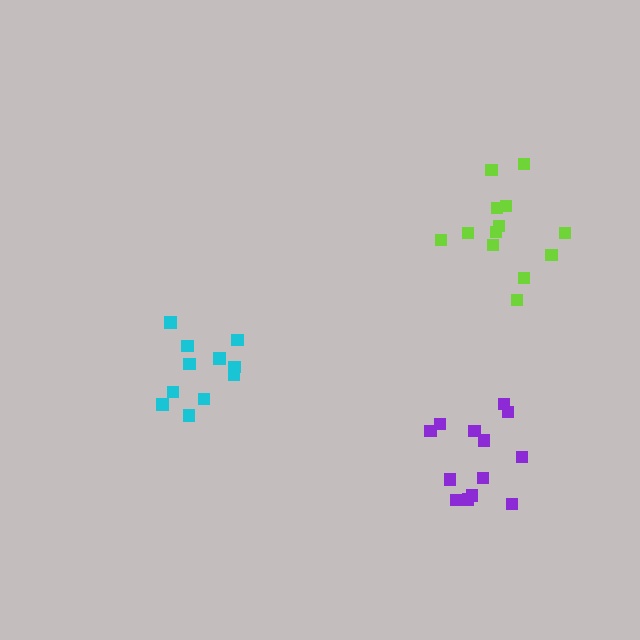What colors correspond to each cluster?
The clusters are colored: cyan, lime, purple.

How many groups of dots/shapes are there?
There are 3 groups.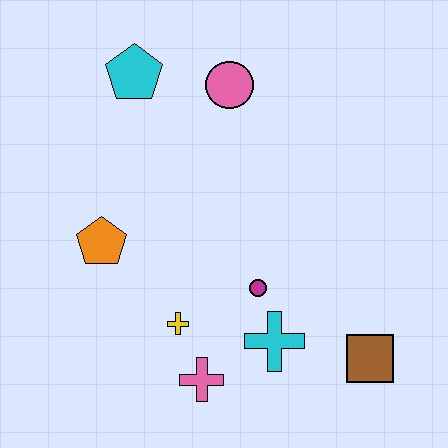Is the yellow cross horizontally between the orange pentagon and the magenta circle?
Yes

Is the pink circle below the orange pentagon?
No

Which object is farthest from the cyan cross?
The cyan pentagon is farthest from the cyan cross.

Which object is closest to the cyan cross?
The magenta circle is closest to the cyan cross.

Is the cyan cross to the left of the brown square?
Yes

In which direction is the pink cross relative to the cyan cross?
The pink cross is to the left of the cyan cross.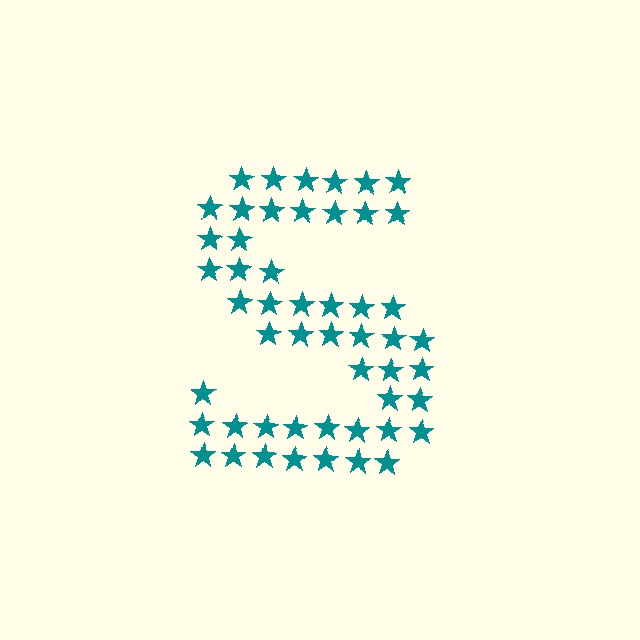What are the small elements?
The small elements are stars.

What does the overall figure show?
The overall figure shows the letter S.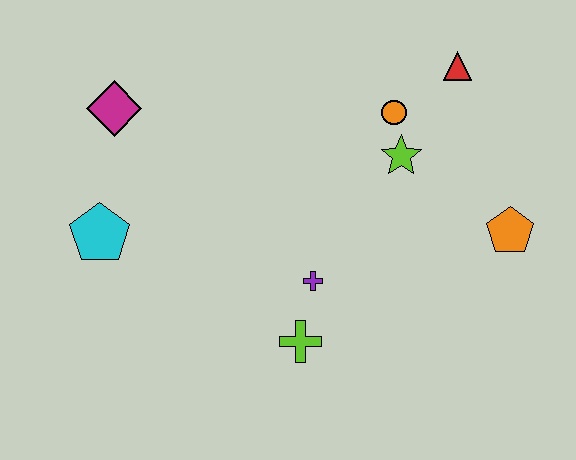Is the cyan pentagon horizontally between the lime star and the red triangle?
No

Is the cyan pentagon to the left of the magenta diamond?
Yes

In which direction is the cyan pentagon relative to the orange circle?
The cyan pentagon is to the left of the orange circle.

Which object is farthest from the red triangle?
The cyan pentagon is farthest from the red triangle.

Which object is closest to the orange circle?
The lime star is closest to the orange circle.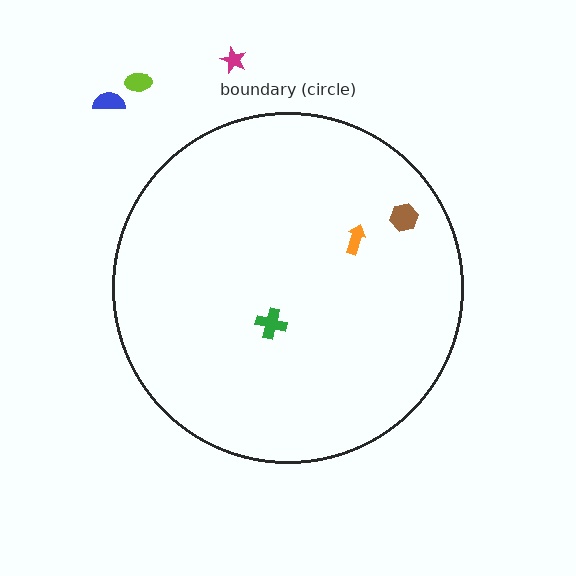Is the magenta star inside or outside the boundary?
Outside.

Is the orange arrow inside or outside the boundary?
Inside.